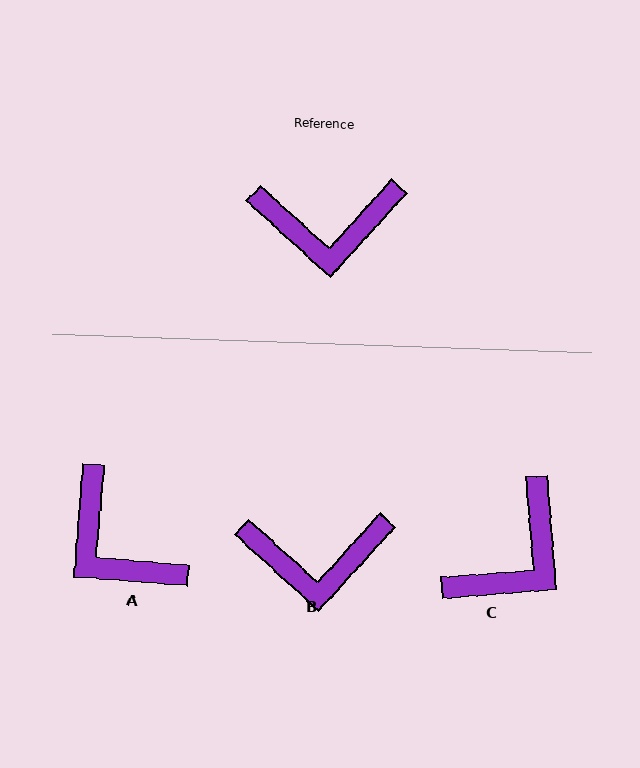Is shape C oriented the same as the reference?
No, it is off by about 47 degrees.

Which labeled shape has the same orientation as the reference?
B.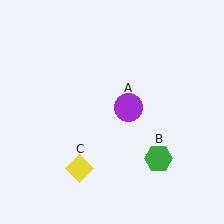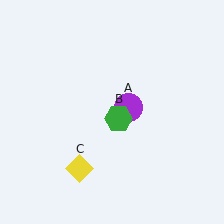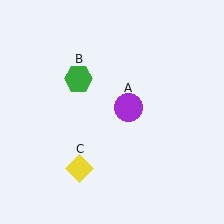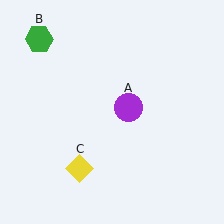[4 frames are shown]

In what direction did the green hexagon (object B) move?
The green hexagon (object B) moved up and to the left.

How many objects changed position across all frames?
1 object changed position: green hexagon (object B).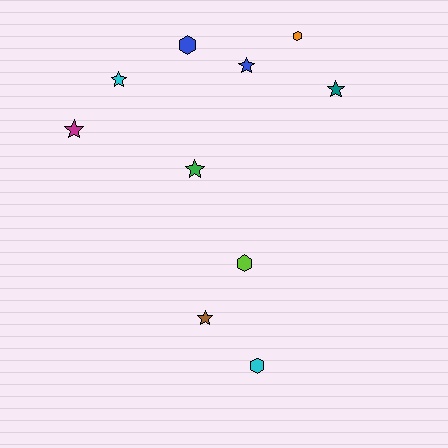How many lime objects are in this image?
There is 1 lime object.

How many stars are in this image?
There are 6 stars.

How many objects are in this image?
There are 10 objects.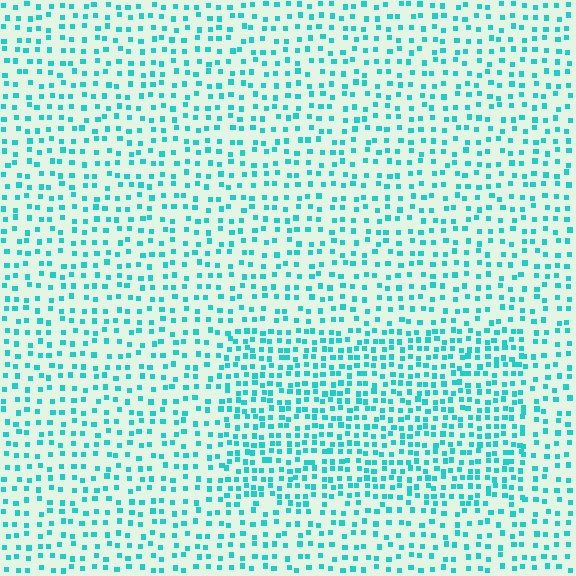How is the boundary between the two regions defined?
The boundary is defined by a change in element density (approximately 1.7x ratio). All elements are the same color, size, and shape.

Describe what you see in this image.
The image contains small cyan elements arranged at two different densities. A rectangle-shaped region is visible where the elements are more densely packed than the surrounding area.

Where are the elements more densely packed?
The elements are more densely packed inside the rectangle boundary.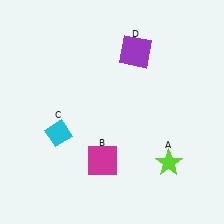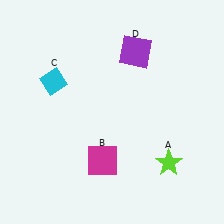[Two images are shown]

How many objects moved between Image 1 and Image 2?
1 object moved between the two images.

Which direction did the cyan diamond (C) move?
The cyan diamond (C) moved up.